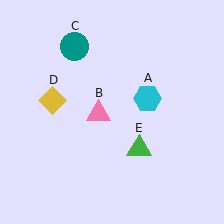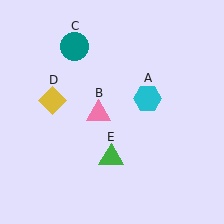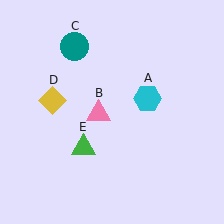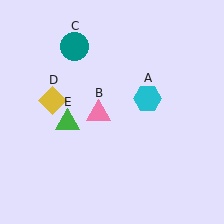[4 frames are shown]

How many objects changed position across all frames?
1 object changed position: green triangle (object E).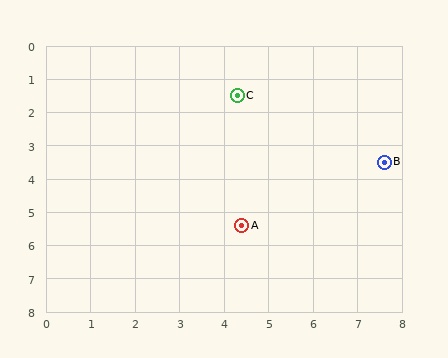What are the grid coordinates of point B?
Point B is at approximately (7.6, 3.5).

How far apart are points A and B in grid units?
Points A and B are about 3.7 grid units apart.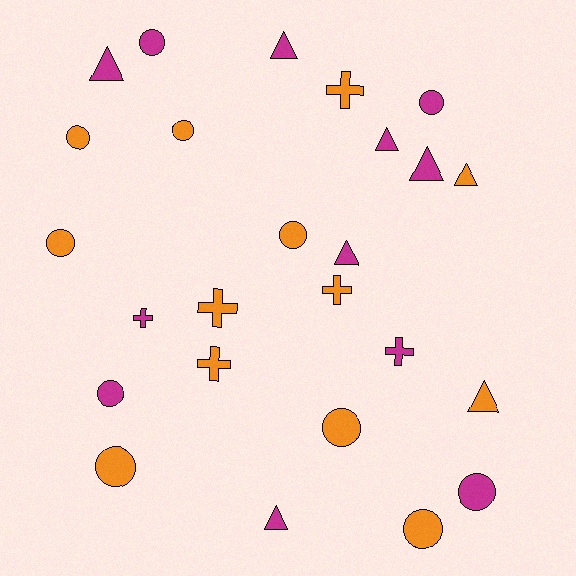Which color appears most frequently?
Orange, with 13 objects.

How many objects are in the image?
There are 25 objects.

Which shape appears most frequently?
Circle, with 11 objects.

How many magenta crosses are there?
There are 2 magenta crosses.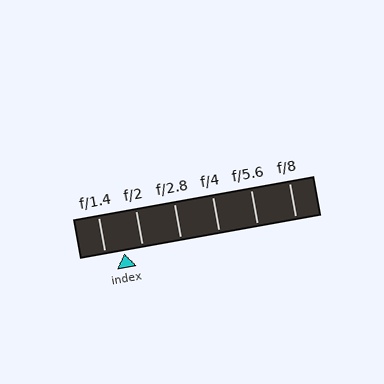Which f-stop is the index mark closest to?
The index mark is closest to f/2.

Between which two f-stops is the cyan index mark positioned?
The index mark is between f/1.4 and f/2.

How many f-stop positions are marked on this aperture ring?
There are 6 f-stop positions marked.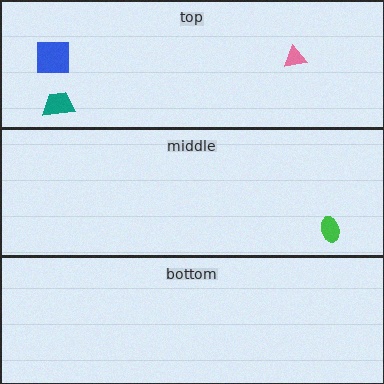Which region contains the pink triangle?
The top region.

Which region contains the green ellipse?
The middle region.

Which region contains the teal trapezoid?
The top region.